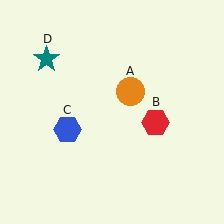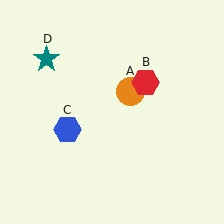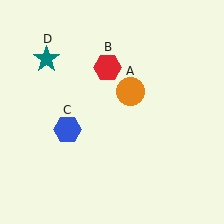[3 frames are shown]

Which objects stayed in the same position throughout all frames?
Orange circle (object A) and blue hexagon (object C) and teal star (object D) remained stationary.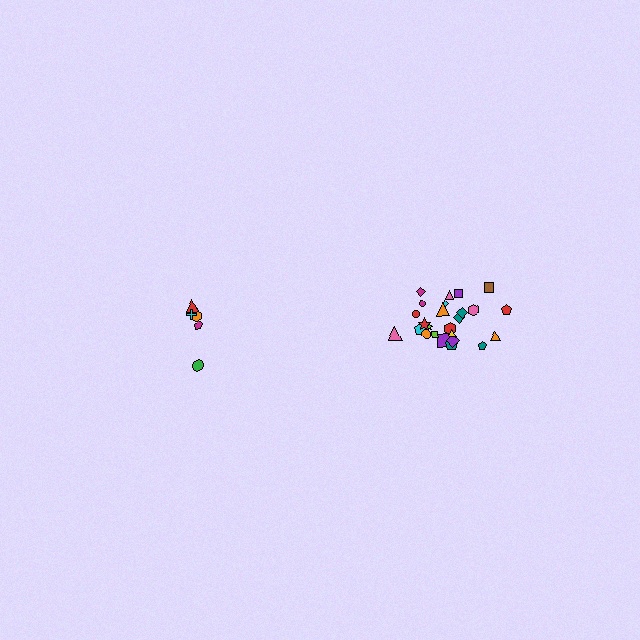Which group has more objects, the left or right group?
The right group.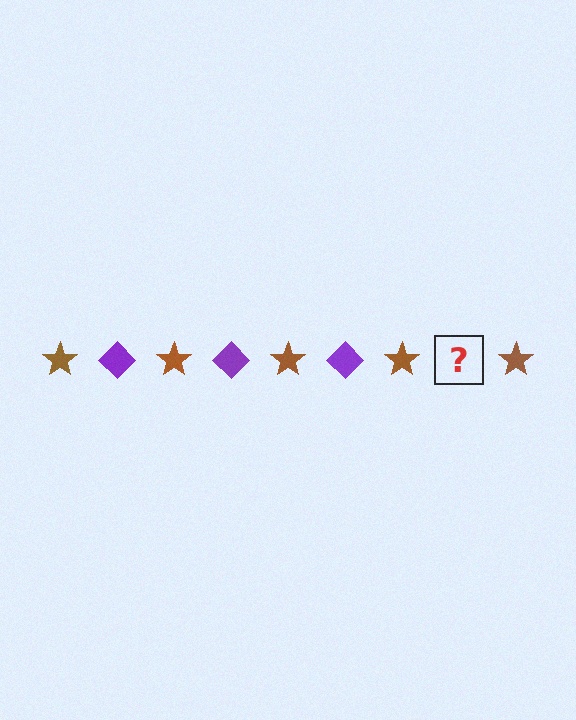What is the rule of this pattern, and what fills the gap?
The rule is that the pattern alternates between brown star and purple diamond. The gap should be filled with a purple diamond.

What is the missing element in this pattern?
The missing element is a purple diamond.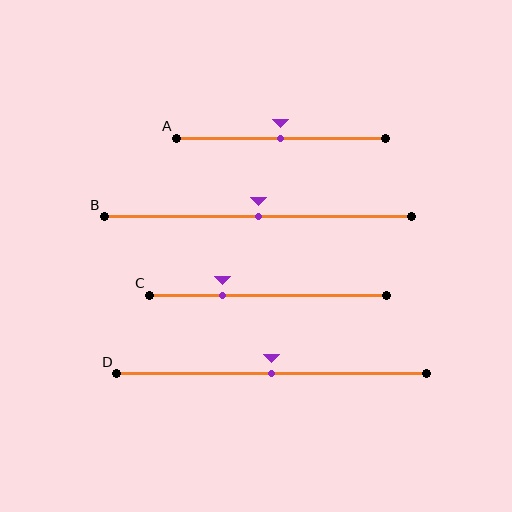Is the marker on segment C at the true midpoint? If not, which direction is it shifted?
No, the marker on segment C is shifted to the left by about 19% of the segment length.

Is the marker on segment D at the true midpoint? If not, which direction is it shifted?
Yes, the marker on segment D is at the true midpoint.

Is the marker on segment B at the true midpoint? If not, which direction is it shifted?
Yes, the marker on segment B is at the true midpoint.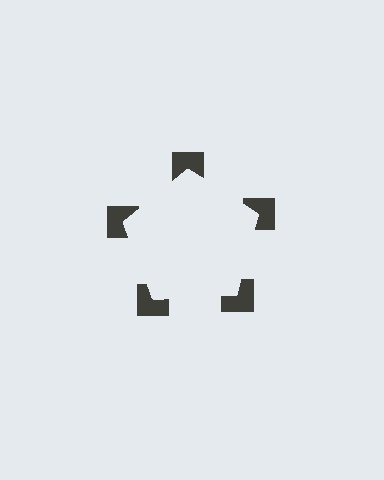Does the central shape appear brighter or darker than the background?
It typically appears slightly brighter than the background, even though no actual brightness change is drawn.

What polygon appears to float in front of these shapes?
An illusory pentagon — its edges are inferred from the aligned wedge cuts in the notched squares, not physically drawn.